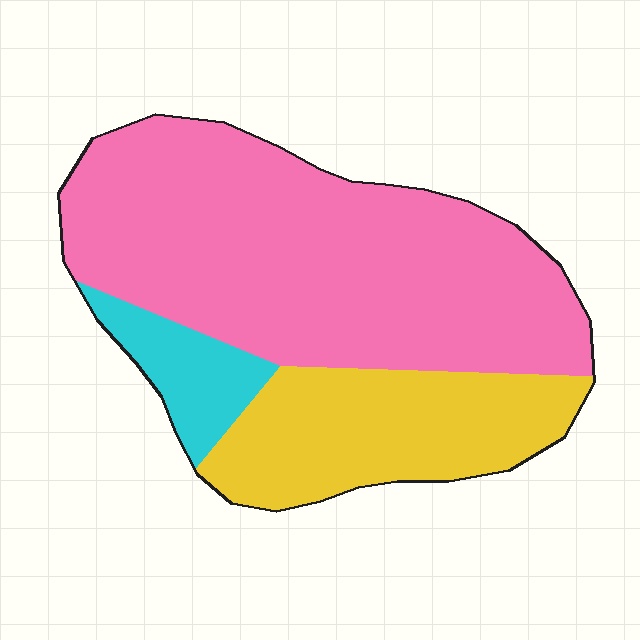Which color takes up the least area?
Cyan, at roughly 10%.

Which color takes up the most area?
Pink, at roughly 65%.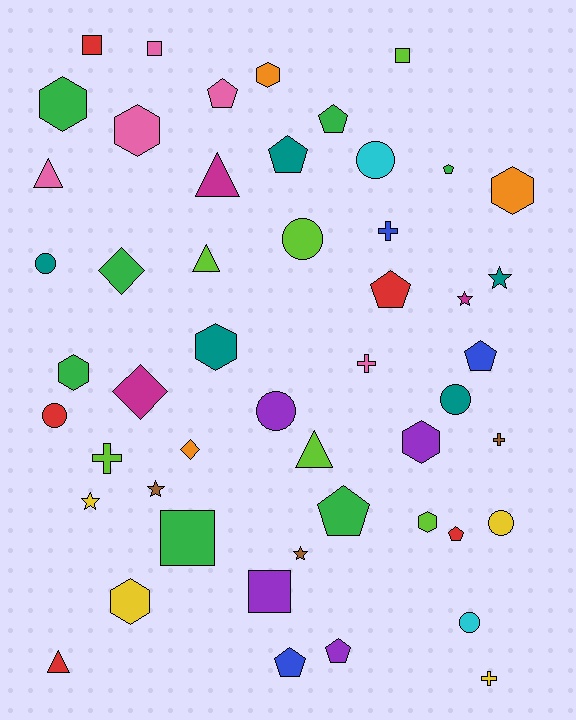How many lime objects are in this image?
There are 6 lime objects.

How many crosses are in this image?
There are 5 crosses.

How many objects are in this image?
There are 50 objects.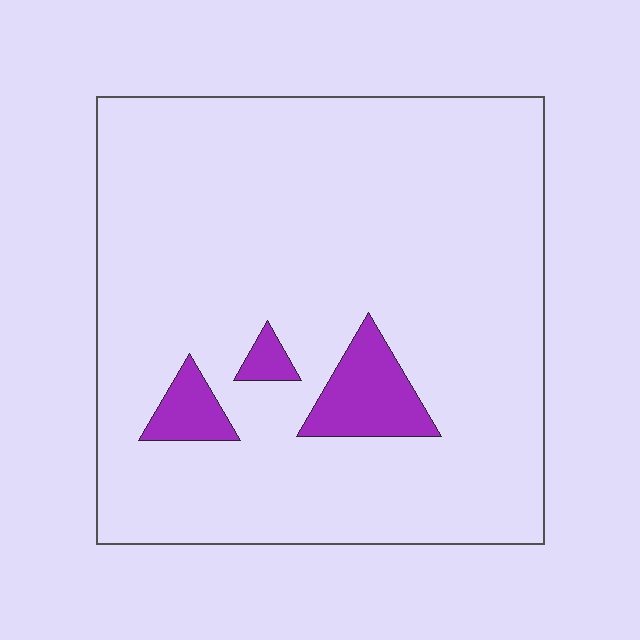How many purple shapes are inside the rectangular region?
3.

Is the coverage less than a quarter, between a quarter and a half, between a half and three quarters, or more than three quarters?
Less than a quarter.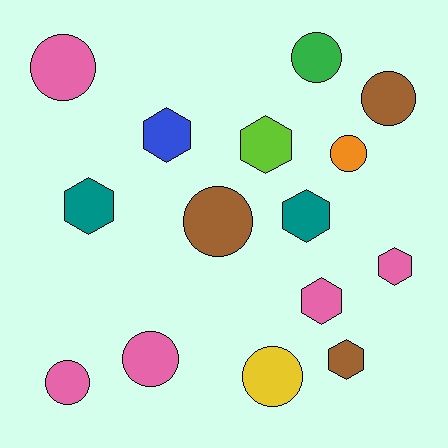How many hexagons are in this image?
There are 7 hexagons.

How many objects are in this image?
There are 15 objects.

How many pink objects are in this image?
There are 5 pink objects.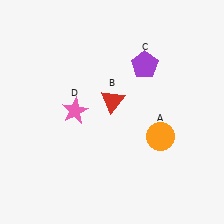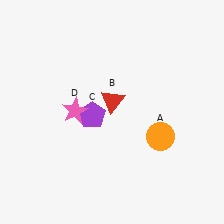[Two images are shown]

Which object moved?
The purple pentagon (C) moved left.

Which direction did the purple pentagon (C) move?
The purple pentagon (C) moved left.